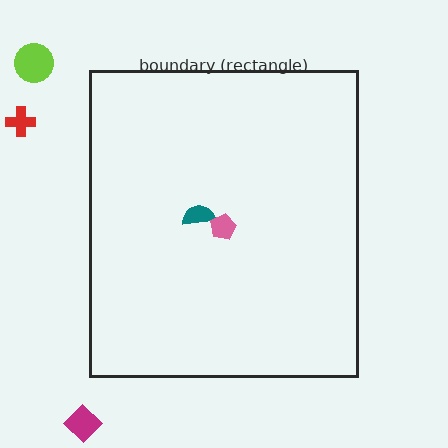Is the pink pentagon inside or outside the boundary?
Inside.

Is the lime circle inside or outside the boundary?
Outside.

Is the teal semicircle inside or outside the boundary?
Inside.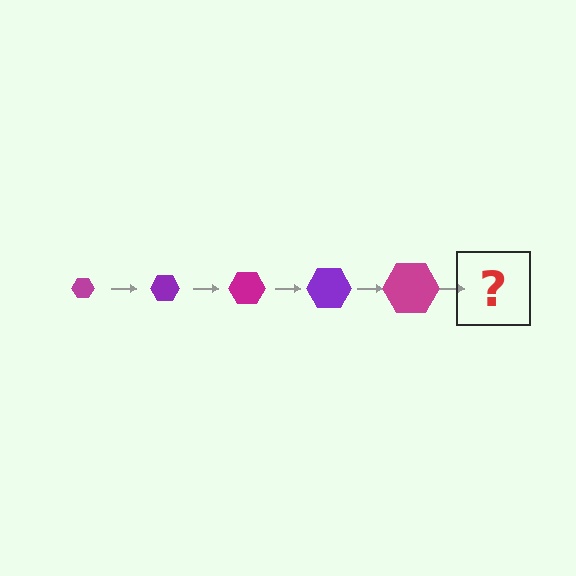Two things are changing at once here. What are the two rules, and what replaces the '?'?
The two rules are that the hexagon grows larger each step and the color cycles through magenta and purple. The '?' should be a purple hexagon, larger than the previous one.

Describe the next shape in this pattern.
It should be a purple hexagon, larger than the previous one.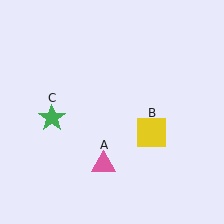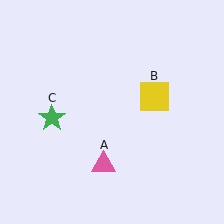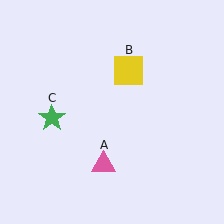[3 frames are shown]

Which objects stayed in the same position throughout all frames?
Pink triangle (object A) and green star (object C) remained stationary.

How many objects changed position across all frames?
1 object changed position: yellow square (object B).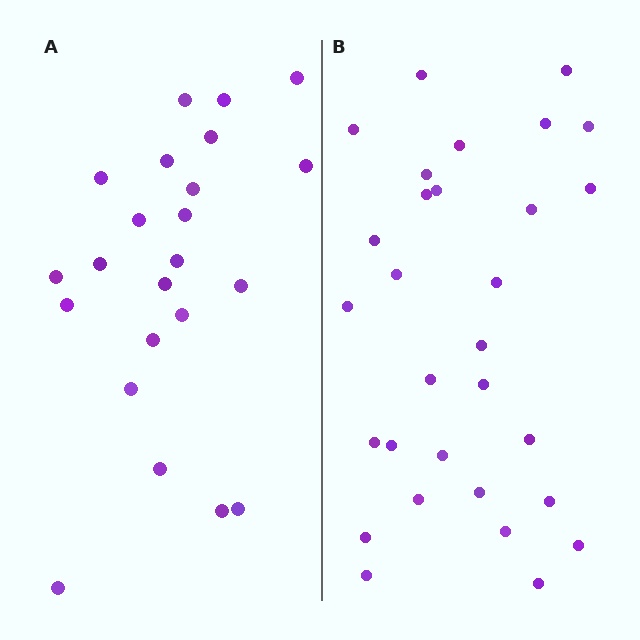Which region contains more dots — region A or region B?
Region B (the right region) has more dots.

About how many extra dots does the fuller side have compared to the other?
Region B has roughly 8 or so more dots than region A.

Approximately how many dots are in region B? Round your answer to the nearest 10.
About 30 dots.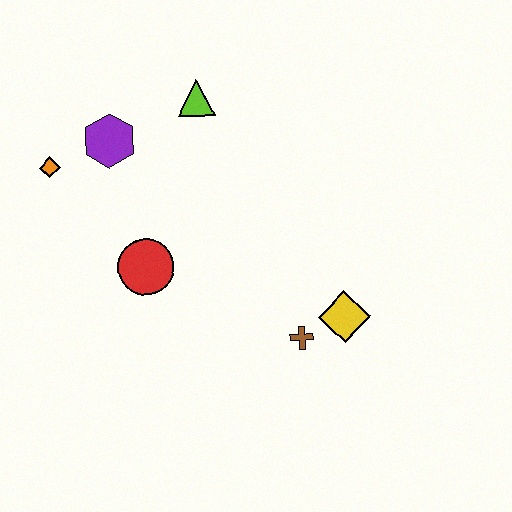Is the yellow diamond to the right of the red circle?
Yes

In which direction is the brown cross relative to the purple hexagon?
The brown cross is below the purple hexagon.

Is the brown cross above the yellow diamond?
No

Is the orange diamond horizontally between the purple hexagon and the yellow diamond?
No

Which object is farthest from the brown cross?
The orange diamond is farthest from the brown cross.